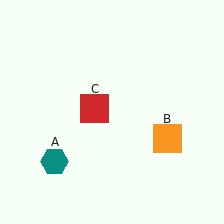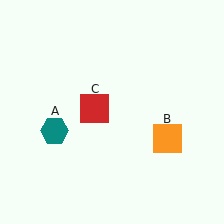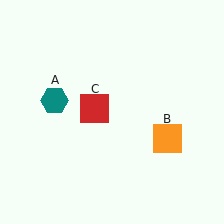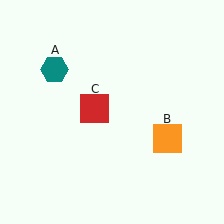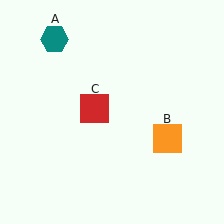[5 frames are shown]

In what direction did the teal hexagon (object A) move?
The teal hexagon (object A) moved up.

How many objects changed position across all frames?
1 object changed position: teal hexagon (object A).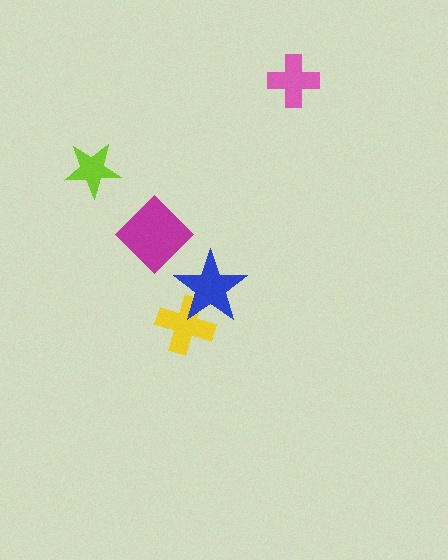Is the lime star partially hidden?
No, no other shape covers it.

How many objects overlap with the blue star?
1 object overlaps with the blue star.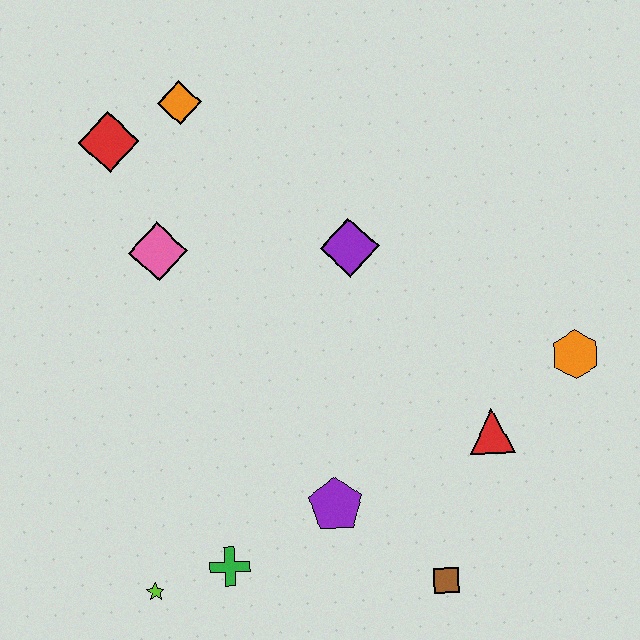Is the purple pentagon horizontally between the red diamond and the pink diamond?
No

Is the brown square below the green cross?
Yes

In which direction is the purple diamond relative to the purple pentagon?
The purple diamond is above the purple pentagon.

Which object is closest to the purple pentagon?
The green cross is closest to the purple pentagon.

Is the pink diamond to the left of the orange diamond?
Yes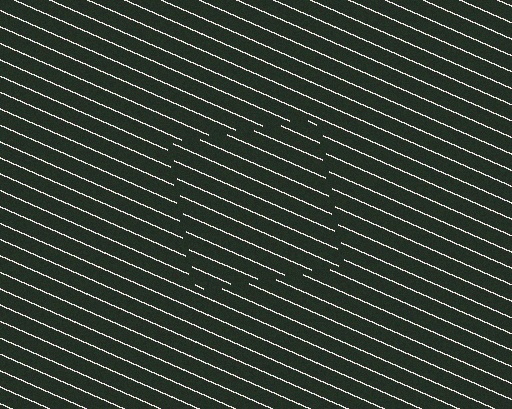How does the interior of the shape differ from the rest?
The interior of the shape contains the same grating, shifted by half a period — the contour is defined by the phase discontinuity where line-ends from the inner and outer gratings abut.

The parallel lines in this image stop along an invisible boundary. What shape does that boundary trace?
An illusory square. The interior of the shape contains the same grating, shifted by half a period — the contour is defined by the phase discontinuity where line-ends from the inner and outer gratings abut.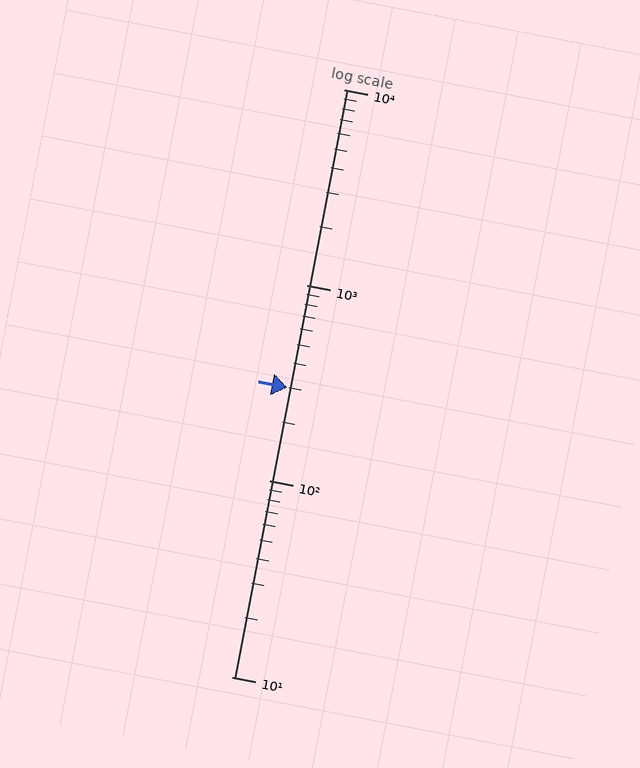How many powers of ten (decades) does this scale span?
The scale spans 3 decades, from 10 to 10000.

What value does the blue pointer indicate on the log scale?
The pointer indicates approximately 300.